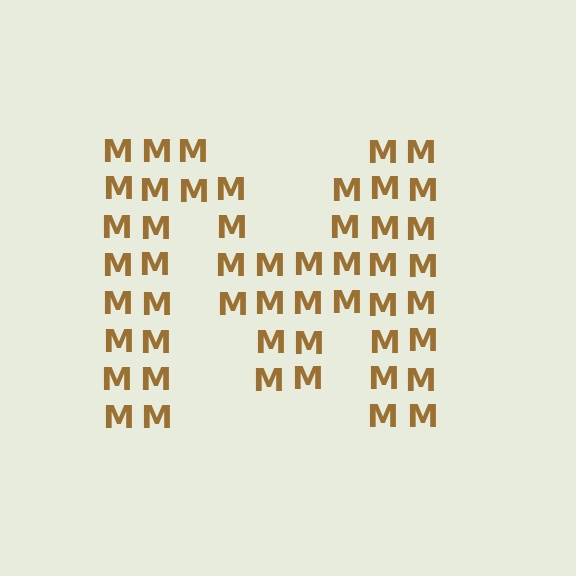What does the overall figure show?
The overall figure shows the letter M.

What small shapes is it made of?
It is made of small letter M's.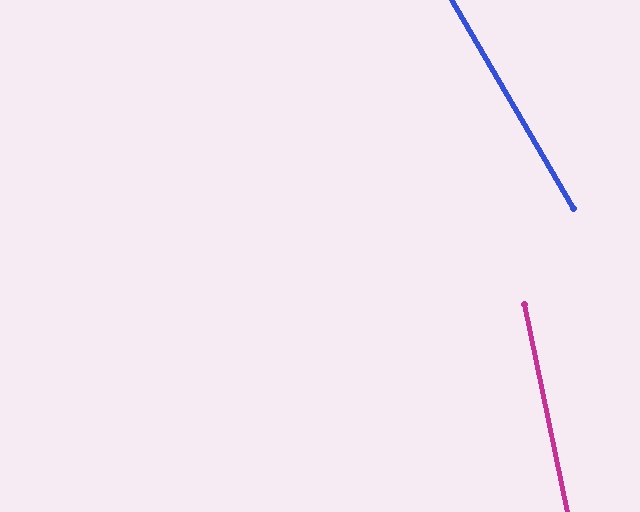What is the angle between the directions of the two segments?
Approximately 19 degrees.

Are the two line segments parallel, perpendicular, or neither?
Neither parallel nor perpendicular — they differ by about 19°.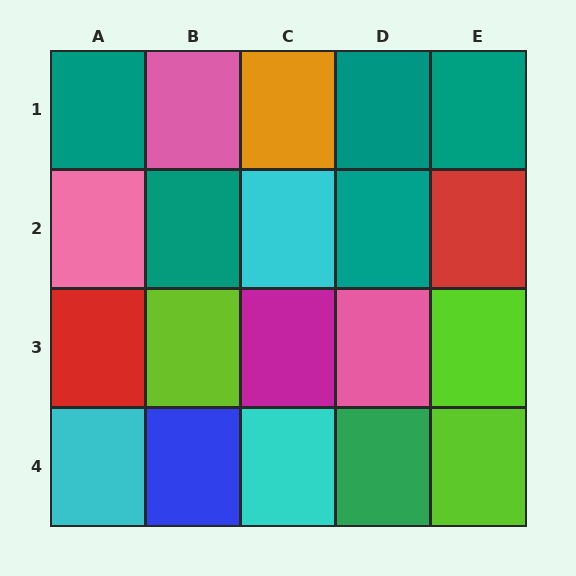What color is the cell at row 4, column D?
Green.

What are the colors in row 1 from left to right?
Teal, pink, orange, teal, teal.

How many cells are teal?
5 cells are teal.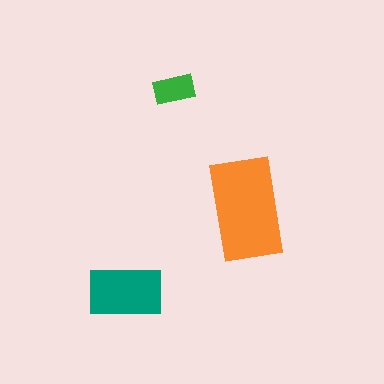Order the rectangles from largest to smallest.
the orange one, the teal one, the green one.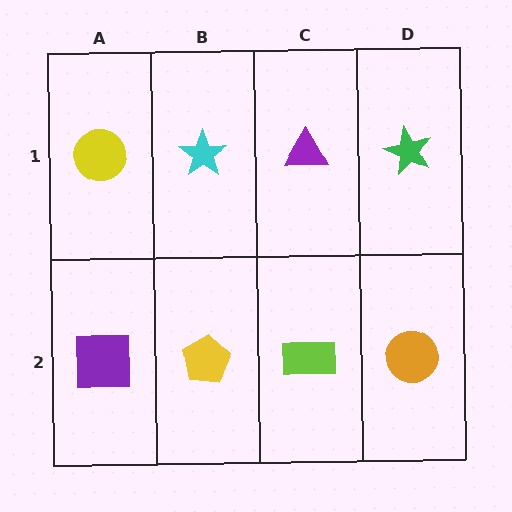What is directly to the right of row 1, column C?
A green star.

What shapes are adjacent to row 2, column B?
A cyan star (row 1, column B), a purple square (row 2, column A), a lime rectangle (row 2, column C).